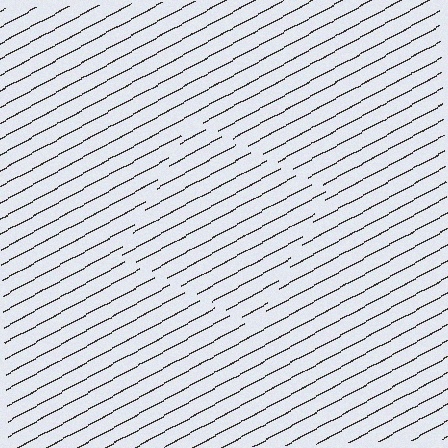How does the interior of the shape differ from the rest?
The interior of the shape contains the same grating, shifted by half a period — the contour is defined by the phase discontinuity where line-ends from the inner and outer gratings abut.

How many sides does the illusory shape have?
4 sides — the line-ends trace a square.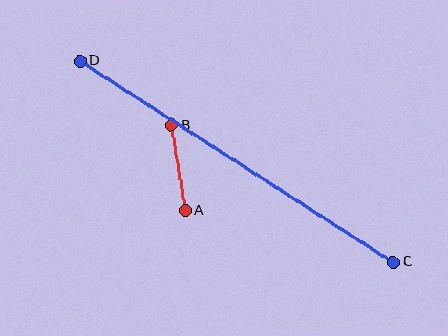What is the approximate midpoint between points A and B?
The midpoint is at approximately (178, 168) pixels.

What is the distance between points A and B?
The distance is approximately 87 pixels.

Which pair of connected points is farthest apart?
Points C and D are farthest apart.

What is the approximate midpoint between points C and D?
The midpoint is at approximately (237, 162) pixels.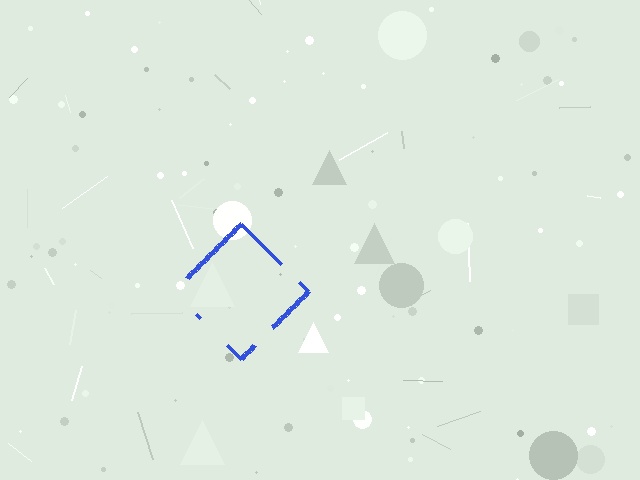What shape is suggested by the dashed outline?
The dashed outline suggests a diamond.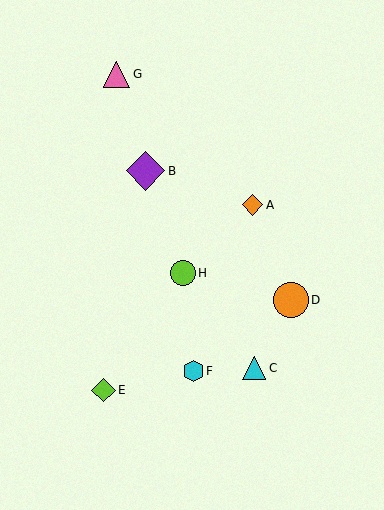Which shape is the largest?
The purple diamond (labeled B) is the largest.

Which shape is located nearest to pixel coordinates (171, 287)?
The lime circle (labeled H) at (183, 273) is nearest to that location.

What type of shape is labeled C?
Shape C is a cyan triangle.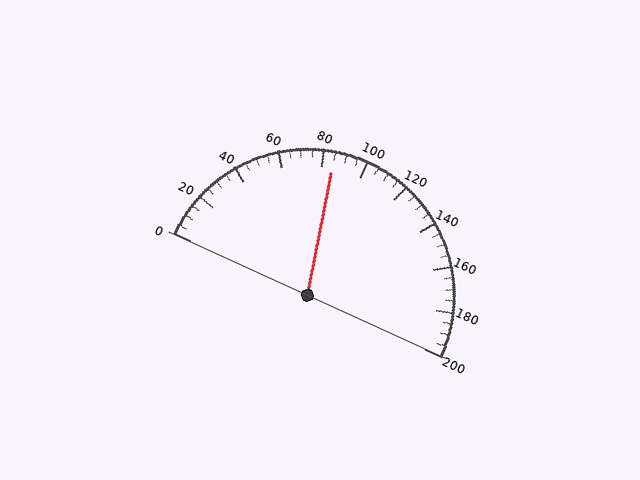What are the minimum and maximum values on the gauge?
The gauge ranges from 0 to 200.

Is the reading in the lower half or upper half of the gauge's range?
The reading is in the lower half of the range (0 to 200).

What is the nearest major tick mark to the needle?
The nearest major tick mark is 80.